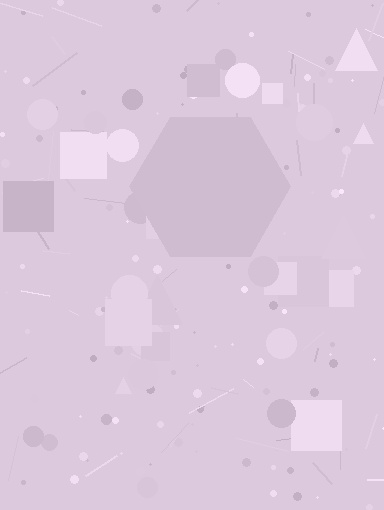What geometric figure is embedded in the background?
A hexagon is embedded in the background.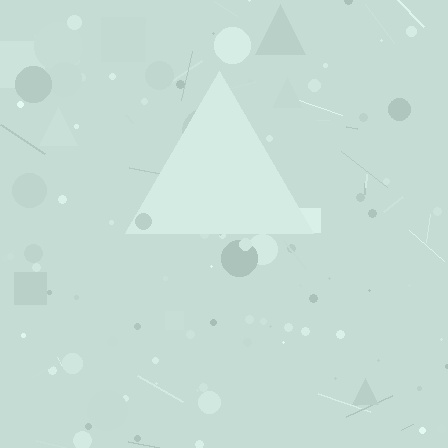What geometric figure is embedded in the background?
A triangle is embedded in the background.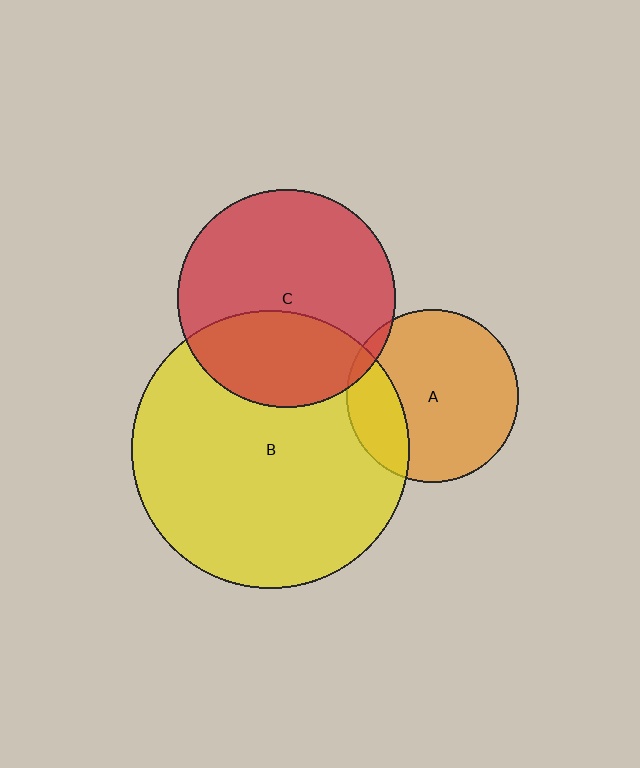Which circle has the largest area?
Circle B (yellow).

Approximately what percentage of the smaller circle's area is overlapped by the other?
Approximately 5%.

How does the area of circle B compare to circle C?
Approximately 1.6 times.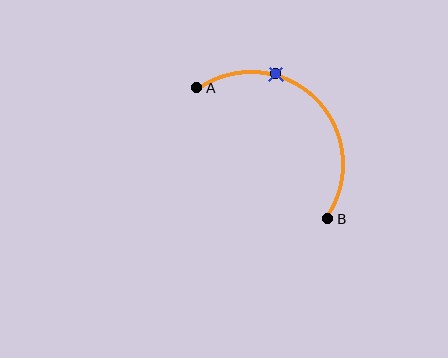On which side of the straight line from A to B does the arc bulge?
The arc bulges above and to the right of the straight line connecting A and B.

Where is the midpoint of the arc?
The arc midpoint is the point on the curve farthest from the straight line joining A and B. It sits above and to the right of that line.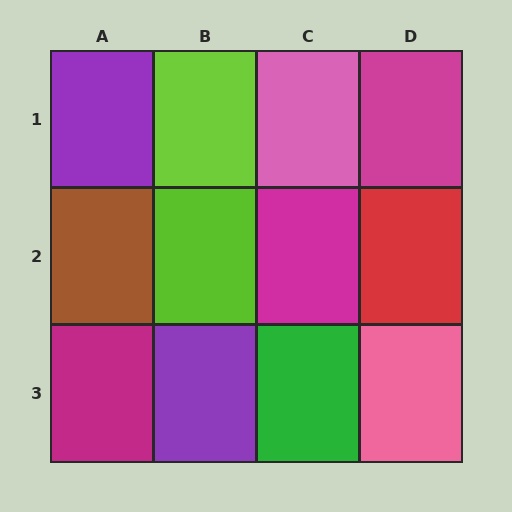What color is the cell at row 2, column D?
Red.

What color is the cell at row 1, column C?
Pink.